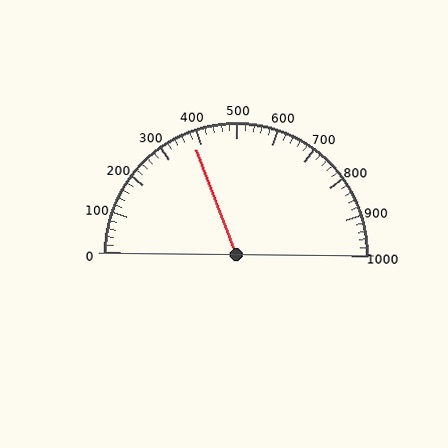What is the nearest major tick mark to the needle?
The nearest major tick mark is 400.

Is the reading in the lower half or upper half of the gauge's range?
The reading is in the lower half of the range (0 to 1000).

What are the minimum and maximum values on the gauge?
The gauge ranges from 0 to 1000.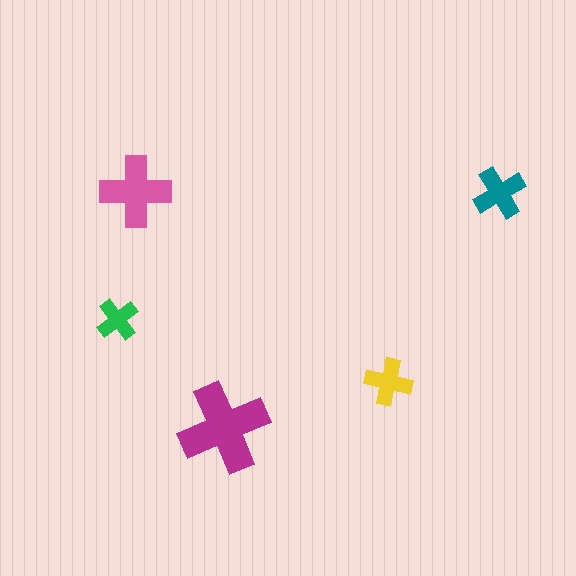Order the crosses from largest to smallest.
the magenta one, the pink one, the teal one, the yellow one, the green one.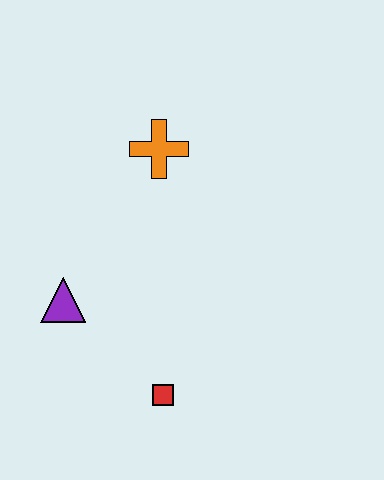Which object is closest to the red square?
The purple triangle is closest to the red square.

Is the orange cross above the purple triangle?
Yes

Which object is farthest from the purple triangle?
The orange cross is farthest from the purple triangle.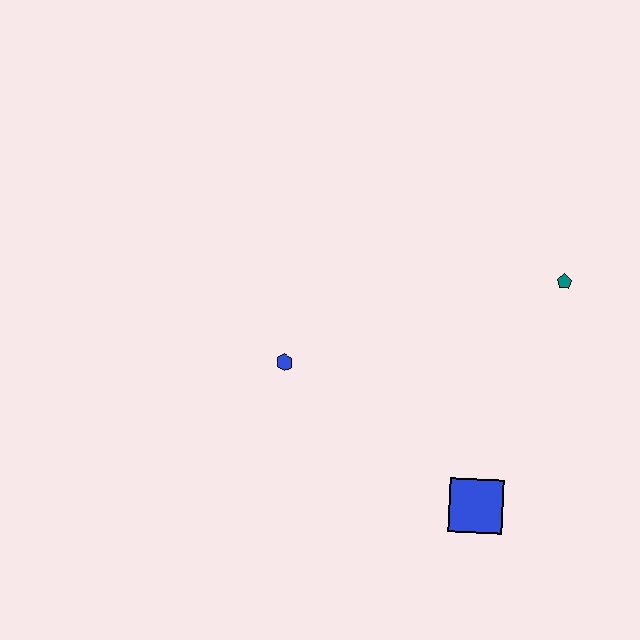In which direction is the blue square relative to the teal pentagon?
The blue square is below the teal pentagon.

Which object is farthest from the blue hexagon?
The teal pentagon is farthest from the blue hexagon.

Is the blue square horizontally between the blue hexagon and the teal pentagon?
Yes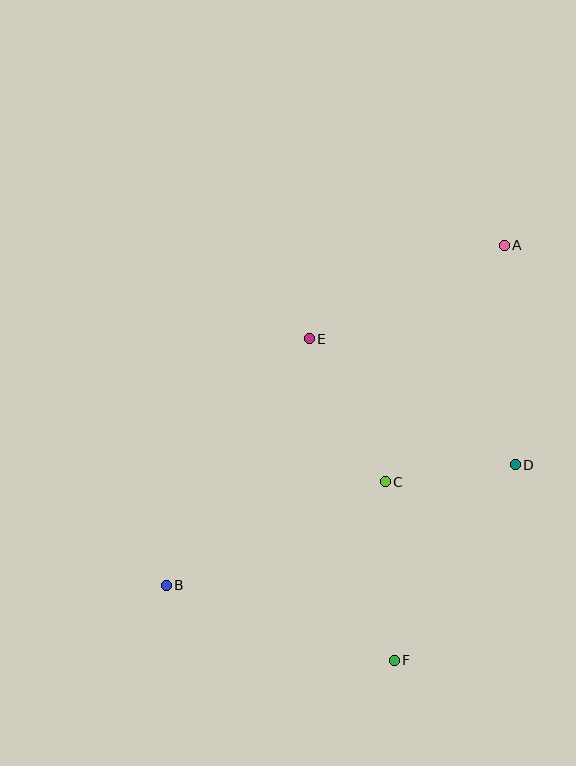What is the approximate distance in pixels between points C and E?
The distance between C and E is approximately 162 pixels.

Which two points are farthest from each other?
Points A and B are farthest from each other.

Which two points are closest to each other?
Points C and D are closest to each other.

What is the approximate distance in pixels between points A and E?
The distance between A and E is approximately 216 pixels.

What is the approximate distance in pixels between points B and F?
The distance between B and F is approximately 240 pixels.